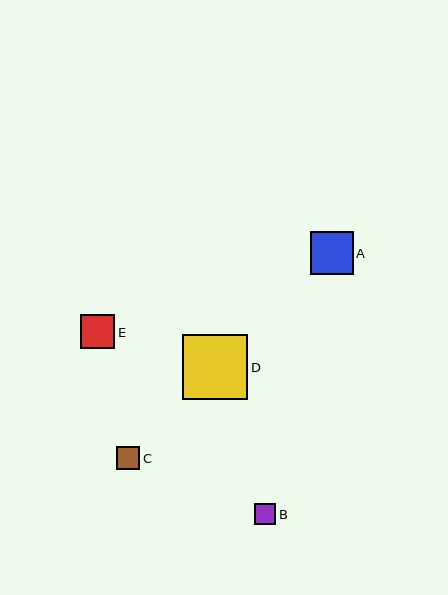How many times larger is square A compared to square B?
Square A is approximately 2.0 times the size of square B.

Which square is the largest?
Square D is the largest with a size of approximately 65 pixels.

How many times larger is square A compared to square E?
Square A is approximately 1.3 times the size of square E.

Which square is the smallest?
Square B is the smallest with a size of approximately 22 pixels.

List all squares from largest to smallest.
From largest to smallest: D, A, E, C, B.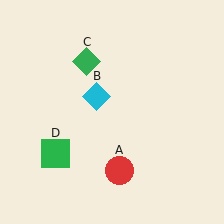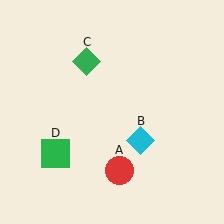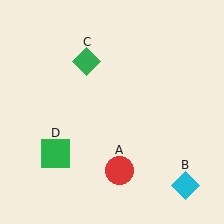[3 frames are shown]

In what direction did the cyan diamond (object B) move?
The cyan diamond (object B) moved down and to the right.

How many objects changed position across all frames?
1 object changed position: cyan diamond (object B).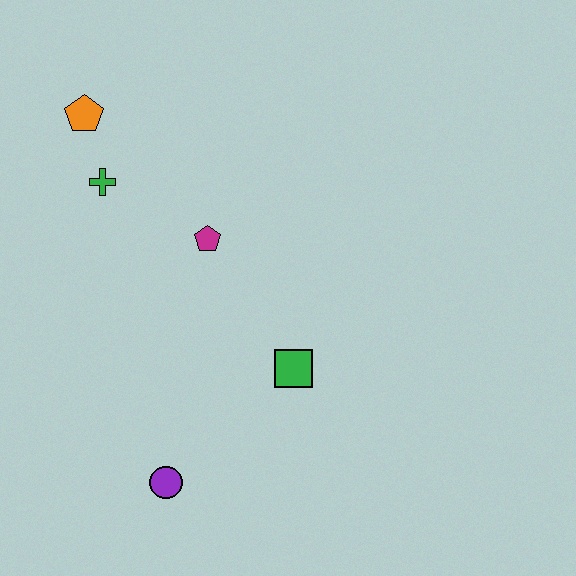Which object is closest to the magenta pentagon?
The green cross is closest to the magenta pentagon.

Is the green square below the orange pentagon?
Yes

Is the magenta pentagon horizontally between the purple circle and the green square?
Yes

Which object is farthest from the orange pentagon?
The purple circle is farthest from the orange pentagon.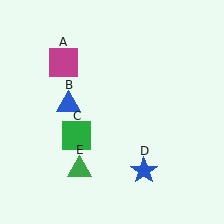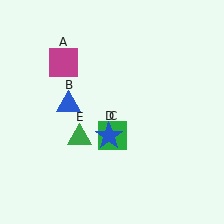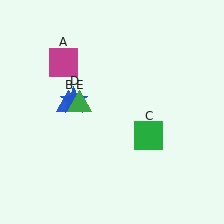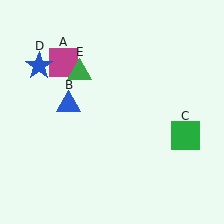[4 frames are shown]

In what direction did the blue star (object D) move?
The blue star (object D) moved up and to the left.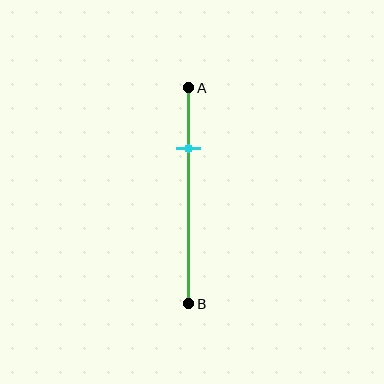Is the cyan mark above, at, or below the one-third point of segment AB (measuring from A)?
The cyan mark is above the one-third point of segment AB.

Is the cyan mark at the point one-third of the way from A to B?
No, the mark is at about 30% from A, not at the 33% one-third point.